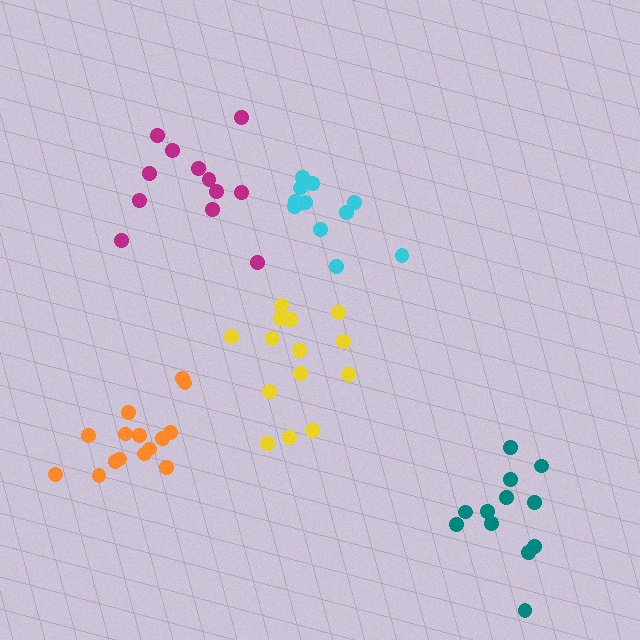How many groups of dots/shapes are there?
There are 5 groups.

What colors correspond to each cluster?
The clusters are colored: yellow, orange, cyan, magenta, teal.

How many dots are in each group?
Group 1: 14 dots, Group 2: 15 dots, Group 3: 12 dots, Group 4: 12 dots, Group 5: 12 dots (65 total).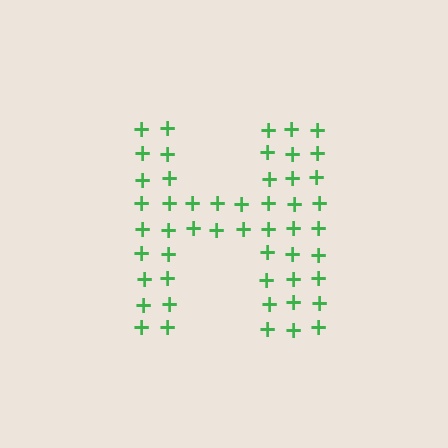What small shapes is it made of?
It is made of small plus signs.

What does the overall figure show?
The overall figure shows the letter H.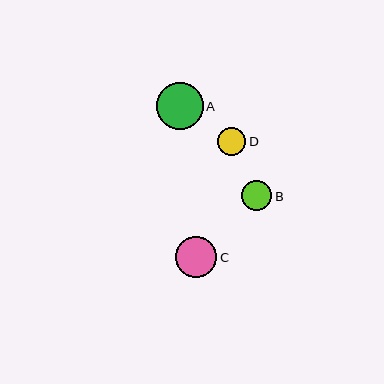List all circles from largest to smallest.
From largest to smallest: A, C, B, D.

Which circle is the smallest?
Circle D is the smallest with a size of approximately 28 pixels.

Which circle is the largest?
Circle A is the largest with a size of approximately 47 pixels.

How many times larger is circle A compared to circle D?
Circle A is approximately 1.7 times the size of circle D.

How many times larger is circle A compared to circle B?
Circle A is approximately 1.5 times the size of circle B.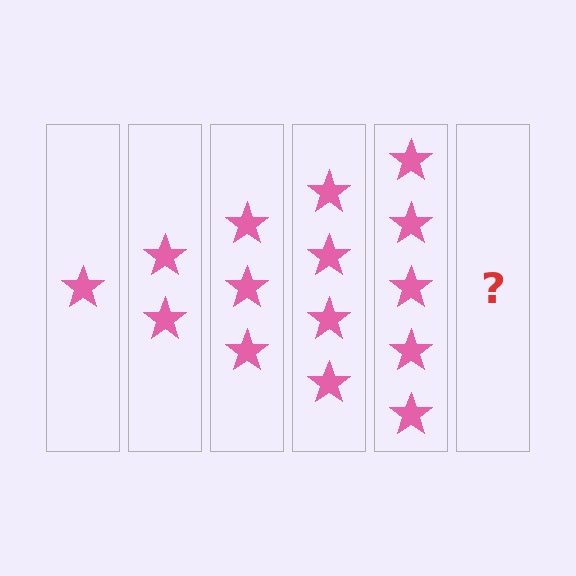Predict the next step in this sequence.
The next step is 6 stars.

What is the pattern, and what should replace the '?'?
The pattern is that each step adds one more star. The '?' should be 6 stars.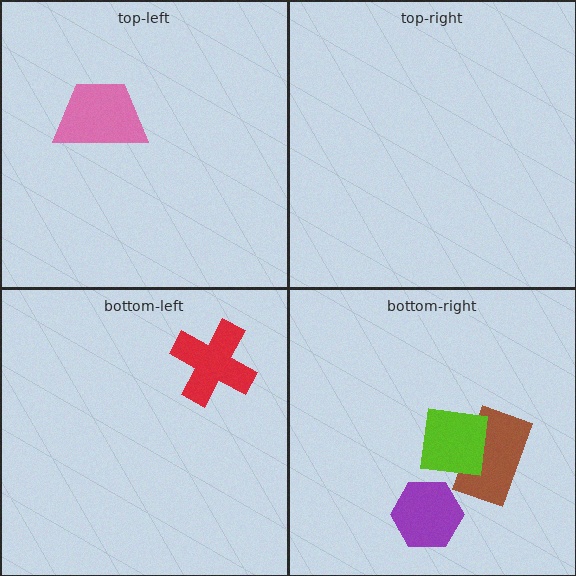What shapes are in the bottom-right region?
The brown rectangle, the lime square, the purple hexagon.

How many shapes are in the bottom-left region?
1.